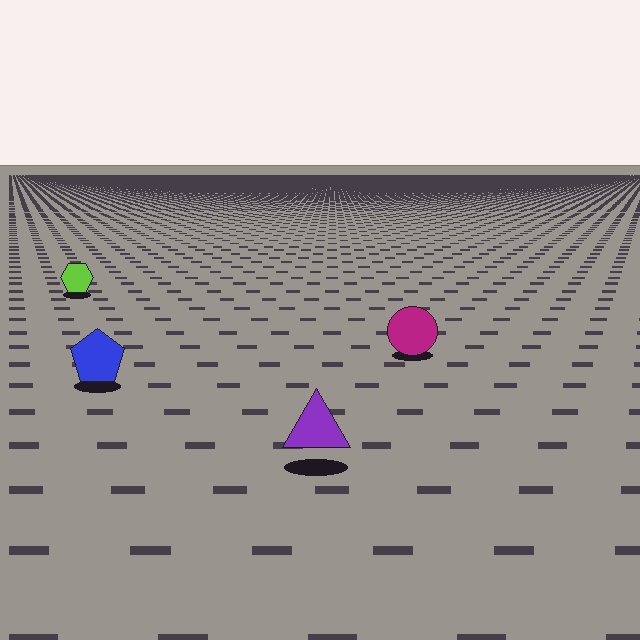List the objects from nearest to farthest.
From nearest to farthest: the purple triangle, the blue pentagon, the magenta circle, the lime hexagon.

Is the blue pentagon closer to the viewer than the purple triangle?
No. The purple triangle is closer — you can tell from the texture gradient: the ground texture is coarser near it.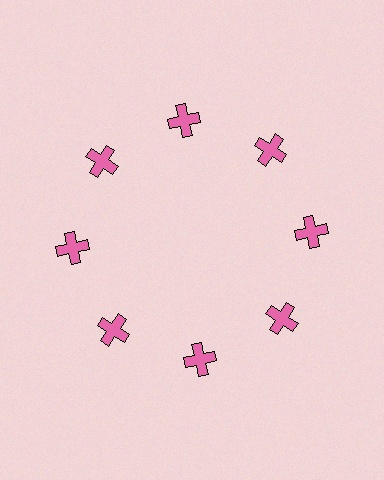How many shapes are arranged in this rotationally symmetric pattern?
There are 8 shapes, arranged in 8 groups of 1.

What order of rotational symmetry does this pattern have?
This pattern has 8-fold rotational symmetry.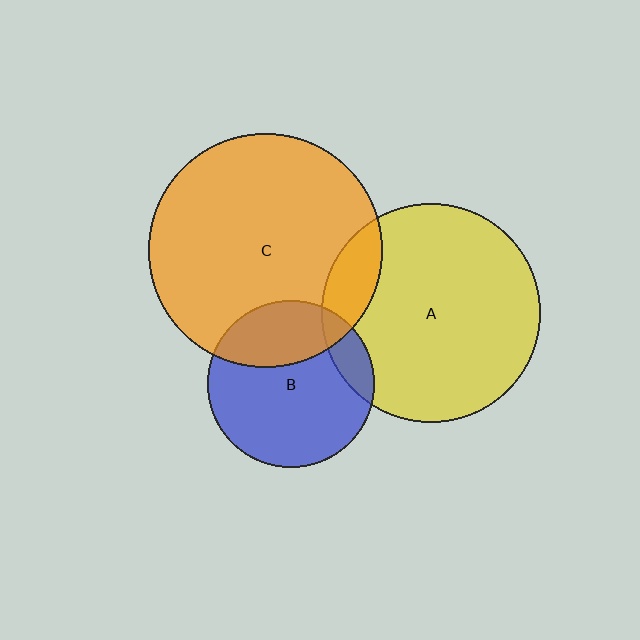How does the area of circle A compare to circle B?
Approximately 1.7 times.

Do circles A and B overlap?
Yes.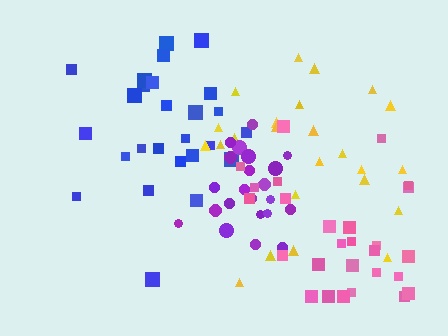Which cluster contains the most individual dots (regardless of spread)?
Pink (27).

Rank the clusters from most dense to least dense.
purple, blue, yellow, pink.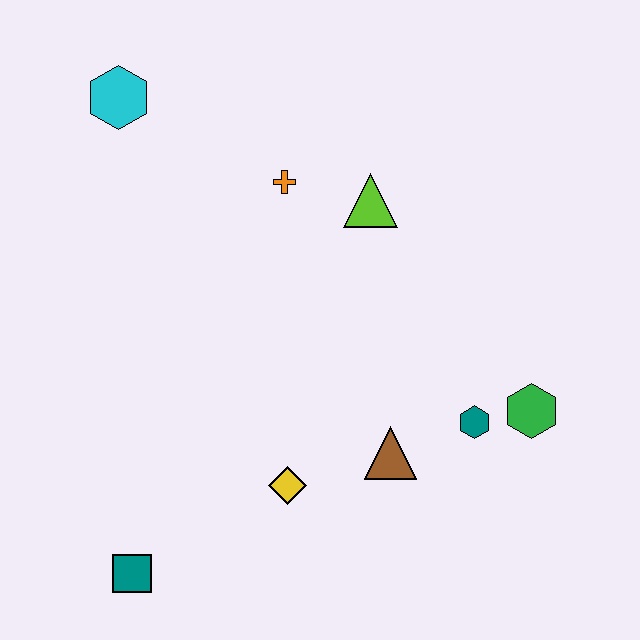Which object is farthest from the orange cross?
The teal square is farthest from the orange cross.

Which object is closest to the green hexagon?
The teal hexagon is closest to the green hexagon.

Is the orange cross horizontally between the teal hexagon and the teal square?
Yes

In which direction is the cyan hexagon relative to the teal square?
The cyan hexagon is above the teal square.